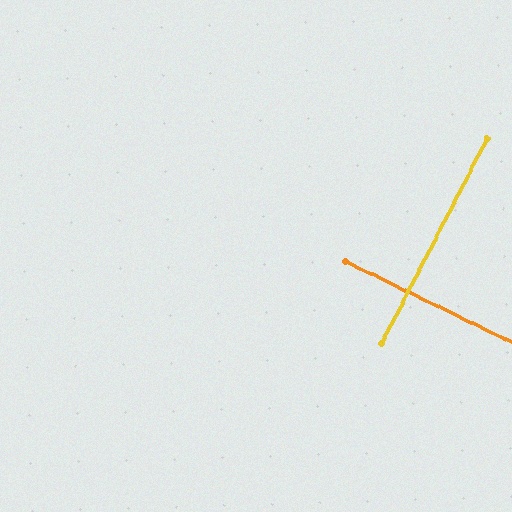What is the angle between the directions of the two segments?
Approximately 89 degrees.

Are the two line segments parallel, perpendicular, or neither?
Perpendicular — they meet at approximately 89°.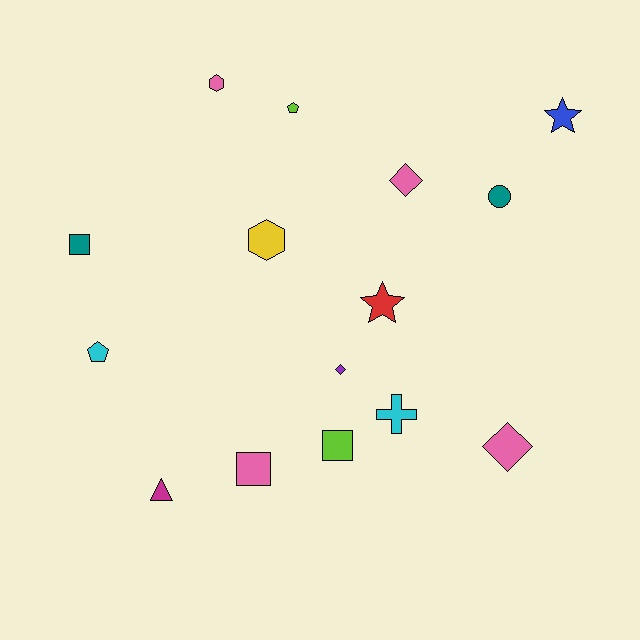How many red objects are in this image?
There is 1 red object.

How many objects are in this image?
There are 15 objects.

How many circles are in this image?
There is 1 circle.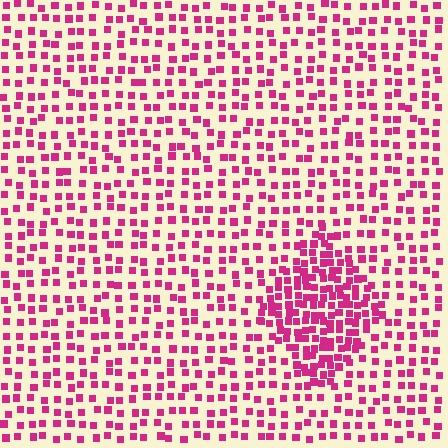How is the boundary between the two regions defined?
The boundary is defined by a change in element density (approximately 2.2x ratio). All elements are the same color, size, and shape.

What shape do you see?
I see a diamond.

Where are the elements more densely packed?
The elements are more densely packed inside the diamond boundary.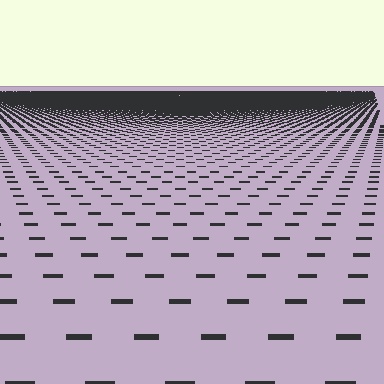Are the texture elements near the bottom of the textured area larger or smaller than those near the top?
Larger. Near the bottom, elements are closer to the viewer and appear at a bigger on-screen size.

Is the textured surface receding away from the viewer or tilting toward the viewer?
The surface is receding away from the viewer. Texture elements get smaller and denser toward the top.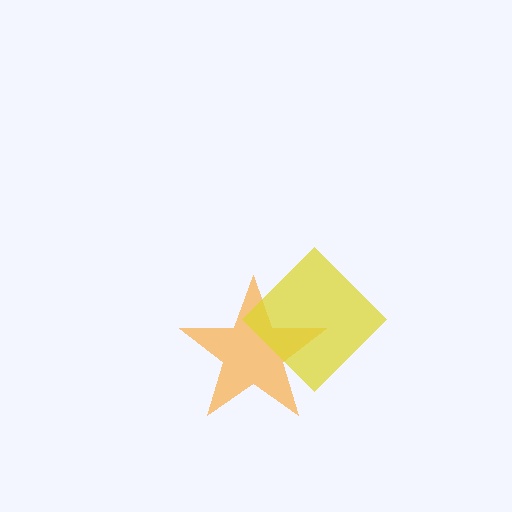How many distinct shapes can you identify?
There are 2 distinct shapes: an orange star, a yellow diamond.